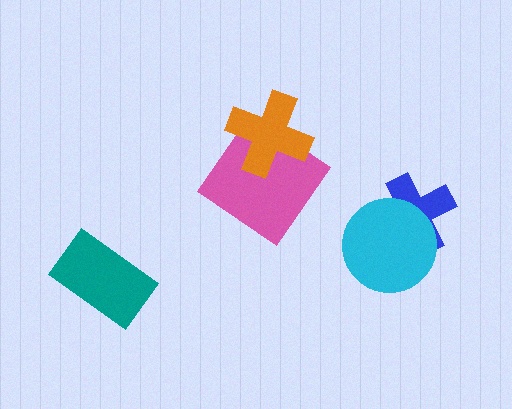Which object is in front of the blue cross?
The cyan circle is in front of the blue cross.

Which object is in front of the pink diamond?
The orange cross is in front of the pink diamond.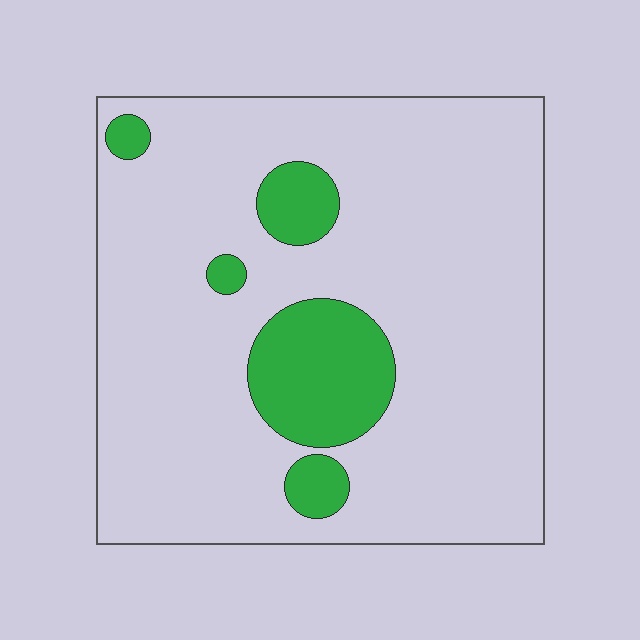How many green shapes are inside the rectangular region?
5.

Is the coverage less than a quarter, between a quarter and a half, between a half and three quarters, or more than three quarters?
Less than a quarter.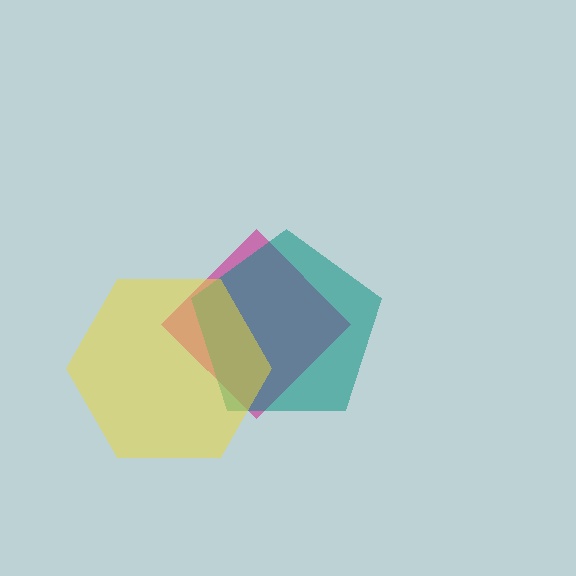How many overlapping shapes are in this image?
There are 3 overlapping shapes in the image.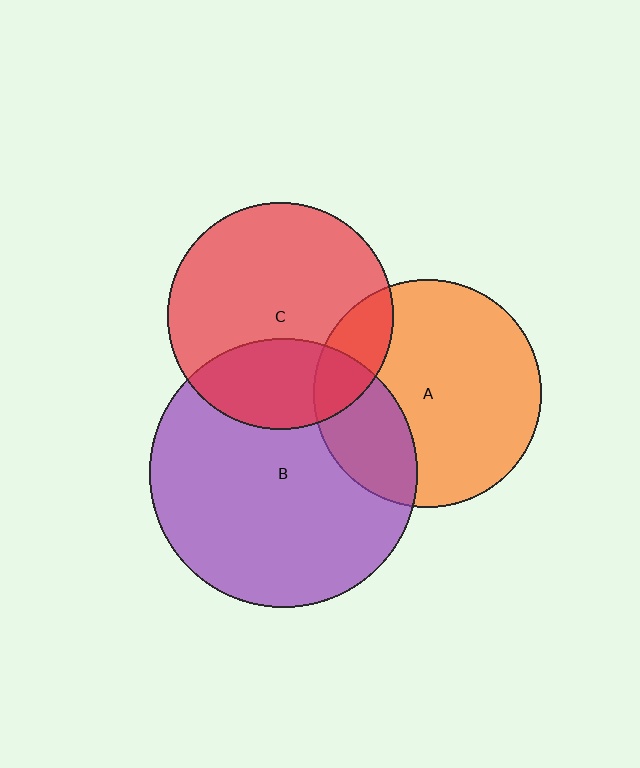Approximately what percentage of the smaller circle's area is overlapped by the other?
Approximately 25%.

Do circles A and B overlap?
Yes.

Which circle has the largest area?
Circle B (purple).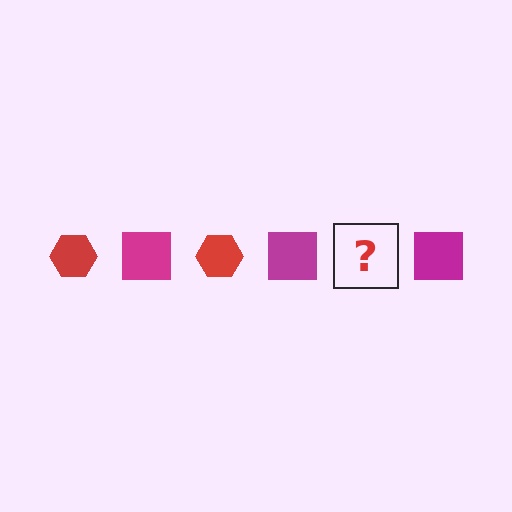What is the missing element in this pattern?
The missing element is a red hexagon.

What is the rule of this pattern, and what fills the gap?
The rule is that the pattern alternates between red hexagon and magenta square. The gap should be filled with a red hexagon.